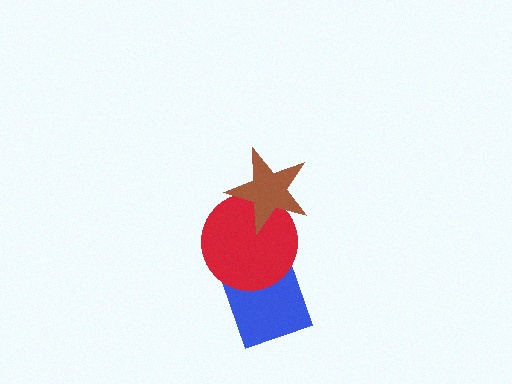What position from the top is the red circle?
The red circle is 2nd from the top.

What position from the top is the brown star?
The brown star is 1st from the top.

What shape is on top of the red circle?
The brown star is on top of the red circle.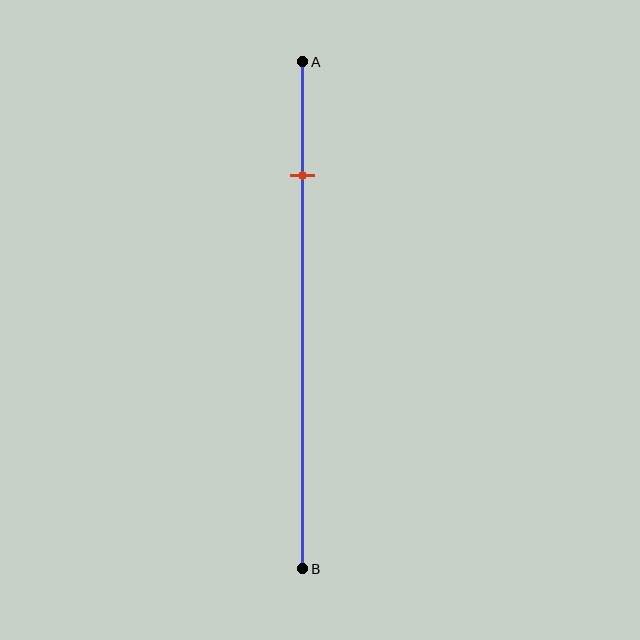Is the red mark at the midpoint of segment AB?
No, the mark is at about 20% from A, not at the 50% midpoint.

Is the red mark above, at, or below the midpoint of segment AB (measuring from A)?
The red mark is above the midpoint of segment AB.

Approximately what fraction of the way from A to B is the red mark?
The red mark is approximately 20% of the way from A to B.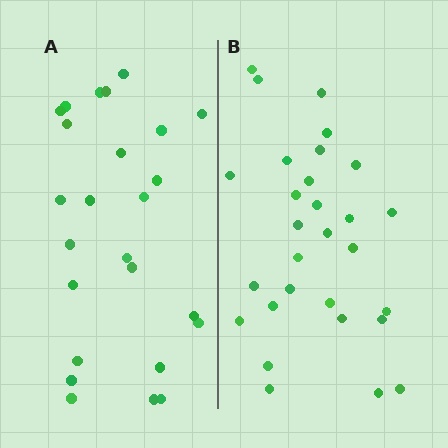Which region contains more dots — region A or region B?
Region B (the right region) has more dots.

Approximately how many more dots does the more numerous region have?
Region B has about 4 more dots than region A.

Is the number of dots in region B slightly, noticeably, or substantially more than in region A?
Region B has only slightly more — the two regions are fairly close. The ratio is roughly 1.2 to 1.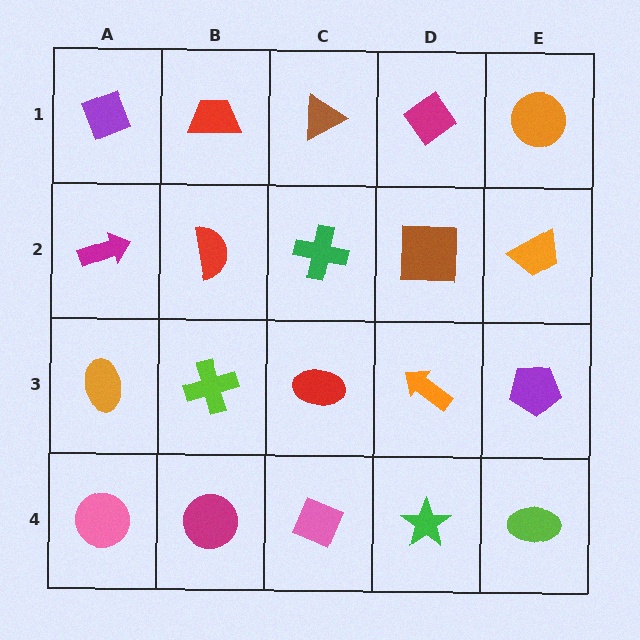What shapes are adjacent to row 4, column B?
A lime cross (row 3, column B), a pink circle (row 4, column A), a pink diamond (row 4, column C).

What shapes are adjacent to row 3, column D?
A brown square (row 2, column D), a green star (row 4, column D), a red ellipse (row 3, column C), a purple pentagon (row 3, column E).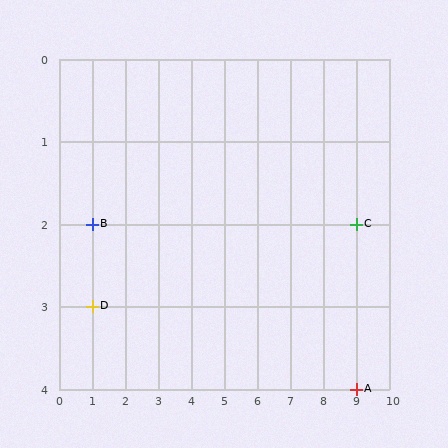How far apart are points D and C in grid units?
Points D and C are 8 columns and 1 row apart (about 8.1 grid units diagonally).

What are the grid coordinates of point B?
Point B is at grid coordinates (1, 2).